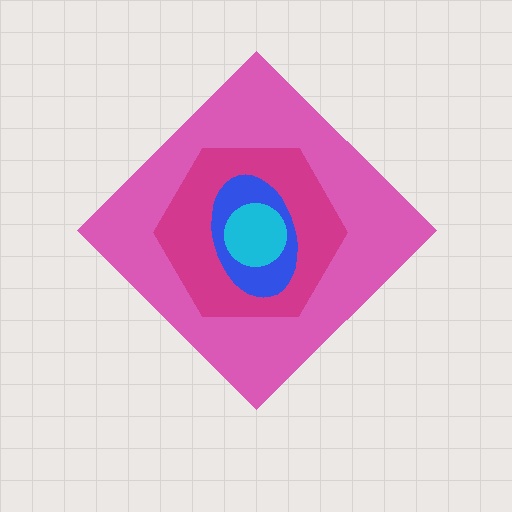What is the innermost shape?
The cyan circle.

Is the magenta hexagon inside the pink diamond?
Yes.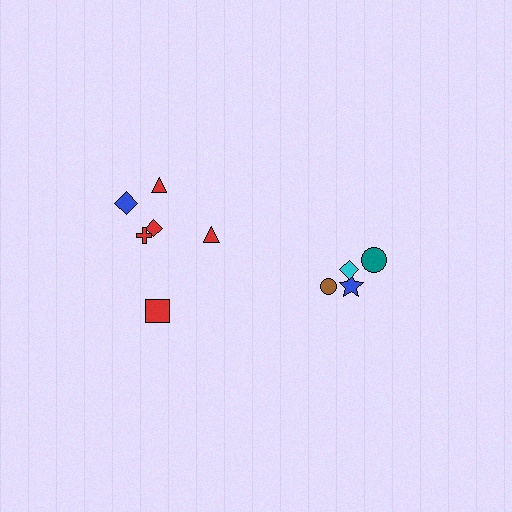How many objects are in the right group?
There are 4 objects.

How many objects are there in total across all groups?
There are 10 objects.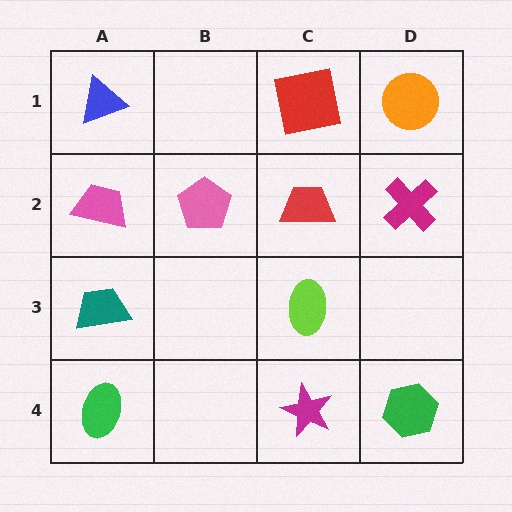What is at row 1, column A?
A blue triangle.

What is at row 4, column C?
A magenta star.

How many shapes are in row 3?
2 shapes.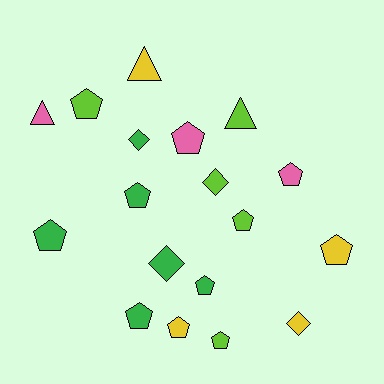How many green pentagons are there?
There are 4 green pentagons.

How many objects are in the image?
There are 18 objects.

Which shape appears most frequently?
Pentagon, with 11 objects.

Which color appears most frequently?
Green, with 6 objects.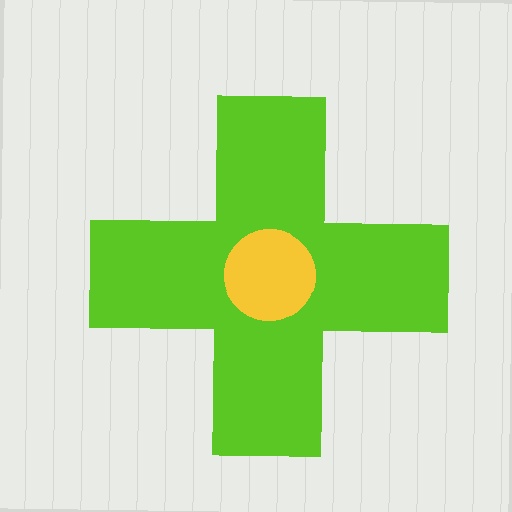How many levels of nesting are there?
2.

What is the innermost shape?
The yellow circle.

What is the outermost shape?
The lime cross.